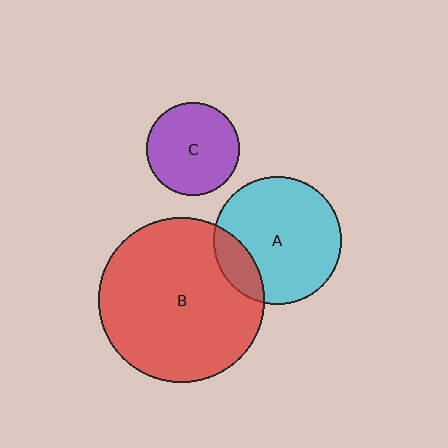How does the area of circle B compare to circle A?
Approximately 1.7 times.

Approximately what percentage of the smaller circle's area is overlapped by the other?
Approximately 15%.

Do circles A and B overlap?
Yes.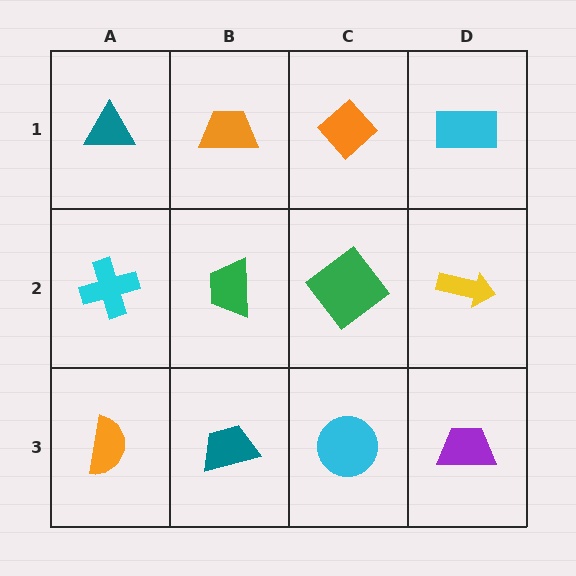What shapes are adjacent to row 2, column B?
An orange trapezoid (row 1, column B), a teal trapezoid (row 3, column B), a cyan cross (row 2, column A), a green diamond (row 2, column C).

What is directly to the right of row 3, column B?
A cyan circle.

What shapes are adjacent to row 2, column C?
An orange diamond (row 1, column C), a cyan circle (row 3, column C), a green trapezoid (row 2, column B), a yellow arrow (row 2, column D).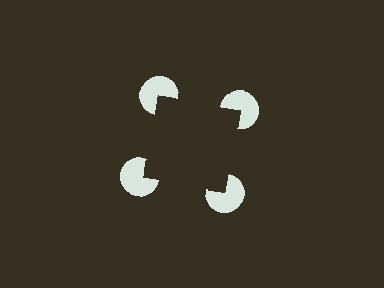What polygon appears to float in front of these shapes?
An illusory square — its edges are inferred from the aligned wedge cuts in the pac-man discs, not physically drawn.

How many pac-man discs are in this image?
There are 4 — one at each vertex of the illusory square.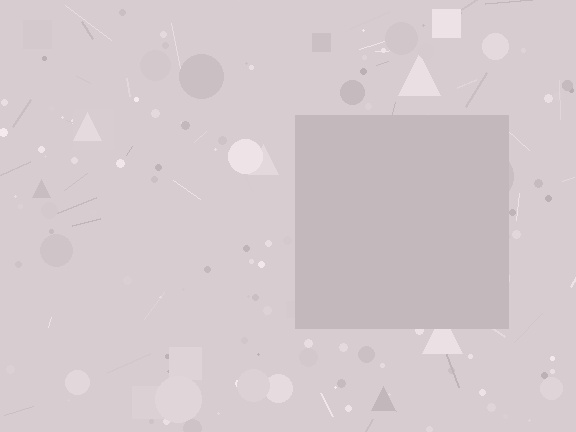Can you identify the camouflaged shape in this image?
The camouflaged shape is a square.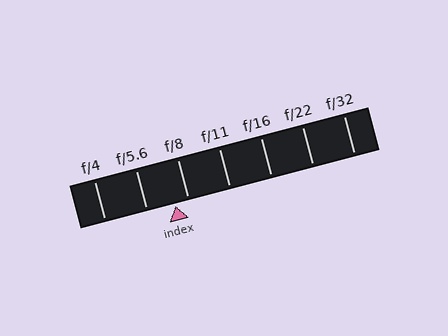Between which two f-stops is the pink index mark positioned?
The index mark is between f/5.6 and f/8.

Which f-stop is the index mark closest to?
The index mark is closest to f/8.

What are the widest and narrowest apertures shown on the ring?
The widest aperture shown is f/4 and the narrowest is f/32.